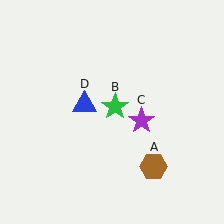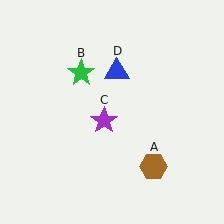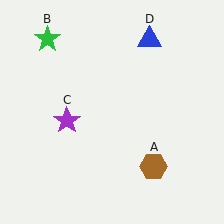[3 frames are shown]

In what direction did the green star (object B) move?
The green star (object B) moved up and to the left.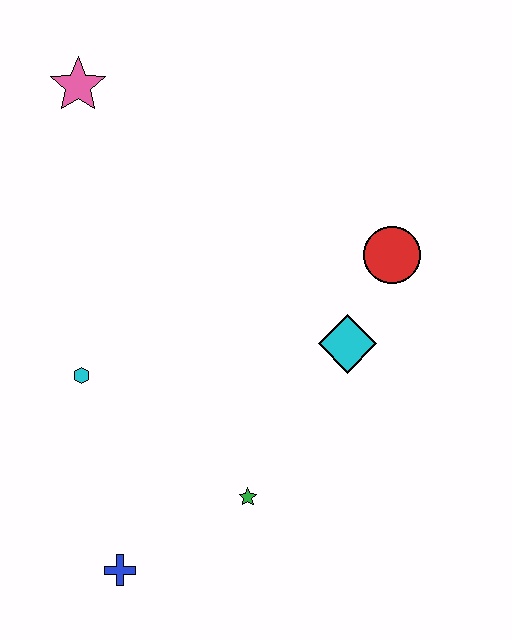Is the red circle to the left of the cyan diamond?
No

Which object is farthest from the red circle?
The blue cross is farthest from the red circle.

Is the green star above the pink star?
No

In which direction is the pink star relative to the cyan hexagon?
The pink star is above the cyan hexagon.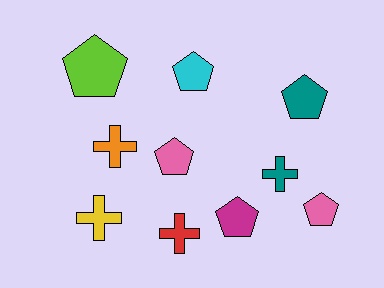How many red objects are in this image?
There is 1 red object.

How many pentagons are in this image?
There are 6 pentagons.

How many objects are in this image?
There are 10 objects.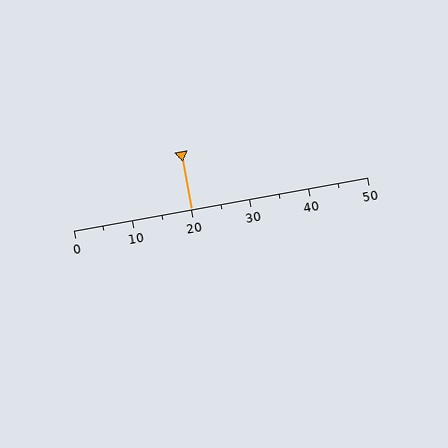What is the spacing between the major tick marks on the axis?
The major ticks are spaced 10 apart.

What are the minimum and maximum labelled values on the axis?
The axis runs from 0 to 50.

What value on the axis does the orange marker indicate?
The marker indicates approximately 20.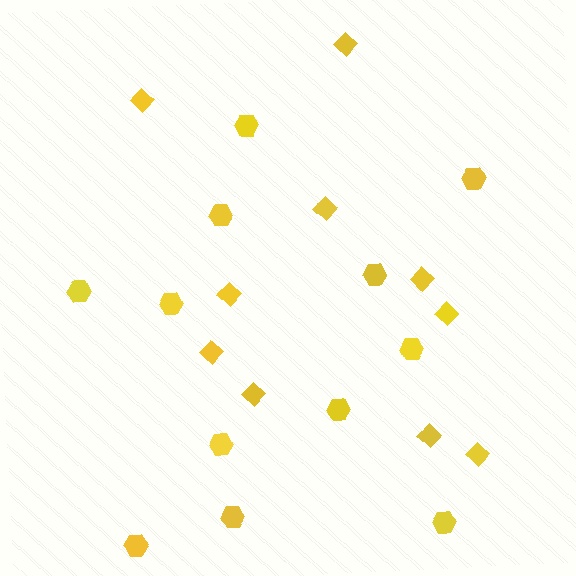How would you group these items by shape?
There are 2 groups: one group of hexagons (12) and one group of diamonds (10).